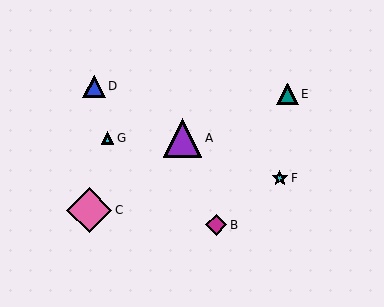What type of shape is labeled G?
Shape G is a cyan triangle.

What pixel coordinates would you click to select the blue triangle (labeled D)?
Click at (94, 86) to select the blue triangle D.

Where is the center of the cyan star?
The center of the cyan star is at (280, 178).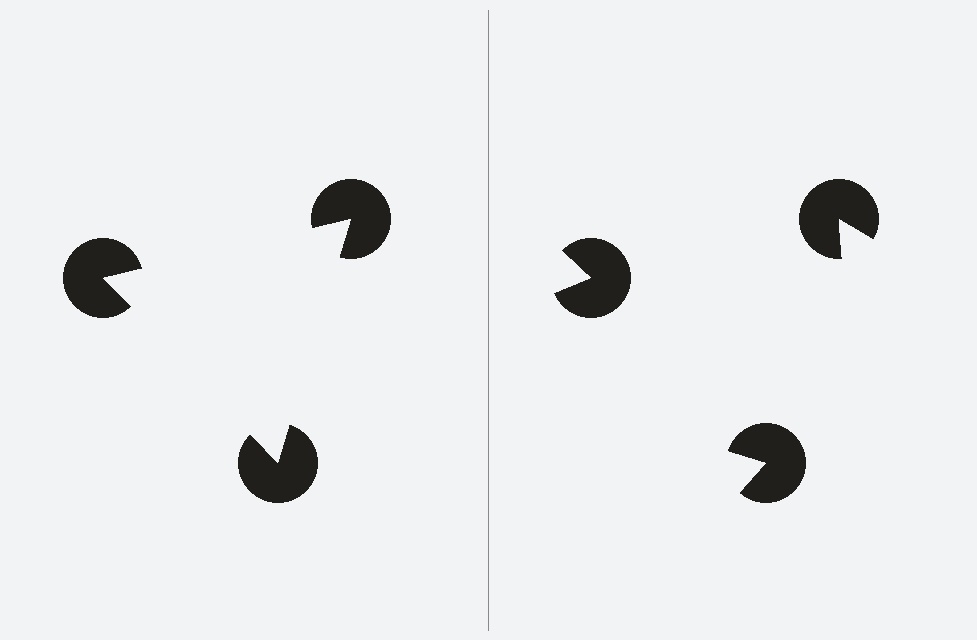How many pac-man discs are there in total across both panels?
6 — 3 on each side.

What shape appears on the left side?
An illusory triangle.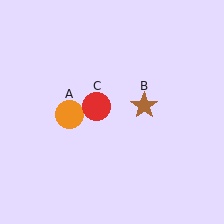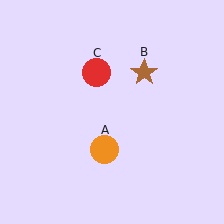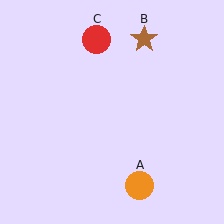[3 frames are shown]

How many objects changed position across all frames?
3 objects changed position: orange circle (object A), brown star (object B), red circle (object C).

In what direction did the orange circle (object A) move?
The orange circle (object A) moved down and to the right.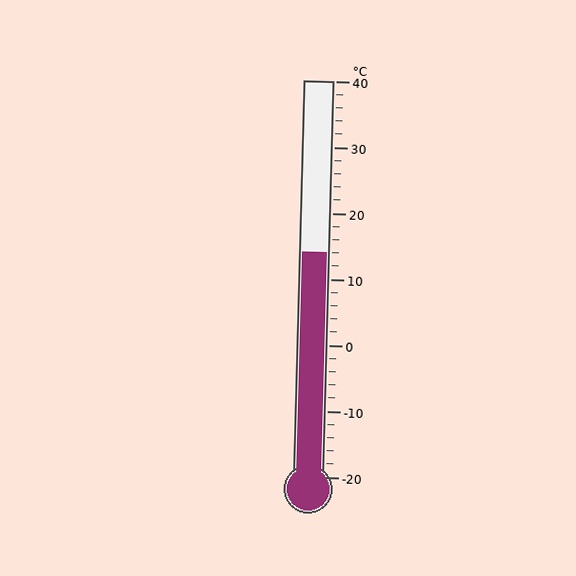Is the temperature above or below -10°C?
The temperature is above -10°C.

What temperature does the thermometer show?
The thermometer shows approximately 14°C.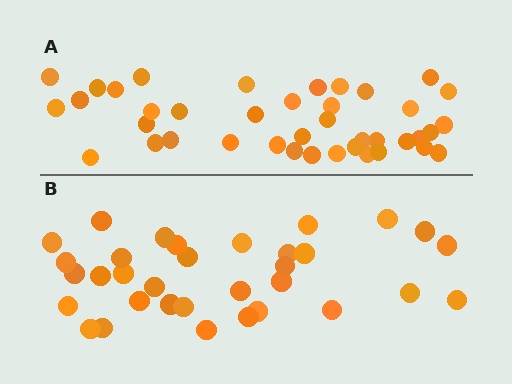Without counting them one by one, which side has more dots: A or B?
Region A (the top region) has more dots.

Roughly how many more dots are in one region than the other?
Region A has roughly 8 or so more dots than region B.